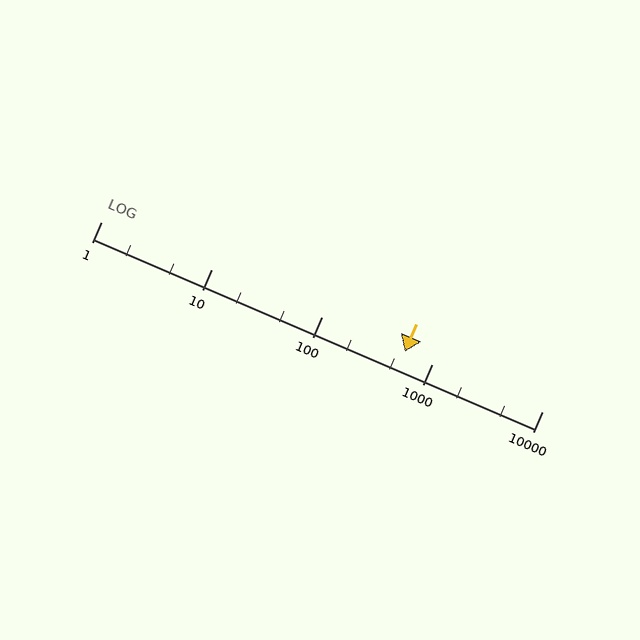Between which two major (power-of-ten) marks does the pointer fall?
The pointer is between 100 and 1000.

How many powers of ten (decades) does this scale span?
The scale spans 4 decades, from 1 to 10000.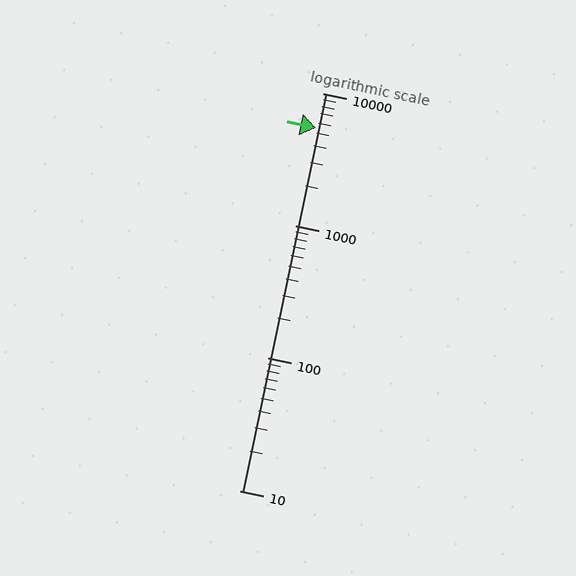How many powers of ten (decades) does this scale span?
The scale spans 3 decades, from 10 to 10000.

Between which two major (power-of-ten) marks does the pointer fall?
The pointer is between 1000 and 10000.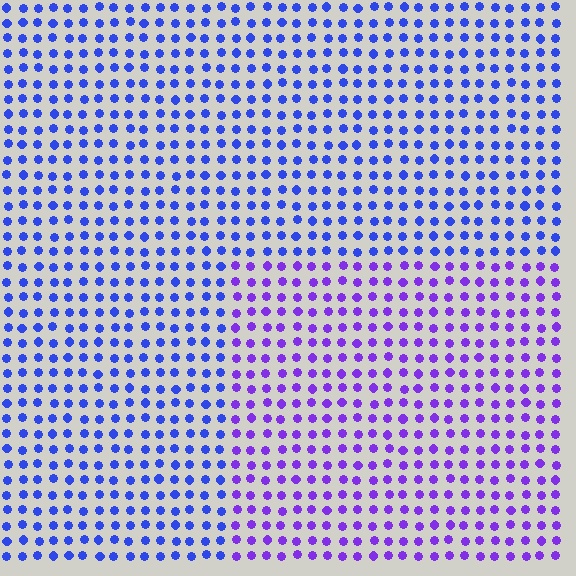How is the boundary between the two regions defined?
The boundary is defined purely by a slight shift in hue (about 35 degrees). Spacing, size, and orientation are identical on both sides.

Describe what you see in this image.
The image is filled with small blue elements in a uniform arrangement. A rectangle-shaped region is visible where the elements are tinted to a slightly different hue, forming a subtle color boundary.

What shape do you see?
I see a rectangle.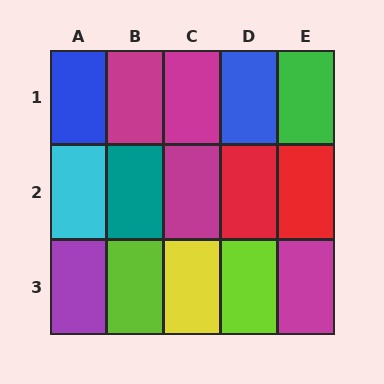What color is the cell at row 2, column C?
Magenta.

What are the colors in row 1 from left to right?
Blue, magenta, magenta, blue, green.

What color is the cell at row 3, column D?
Lime.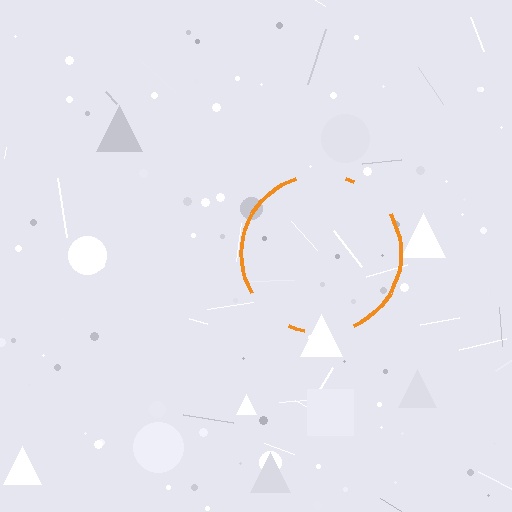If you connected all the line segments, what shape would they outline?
They would outline a circle.